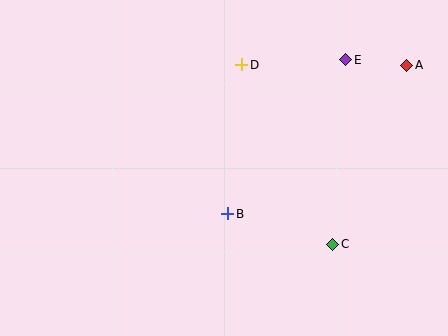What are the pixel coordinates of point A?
Point A is at (407, 65).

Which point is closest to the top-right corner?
Point A is closest to the top-right corner.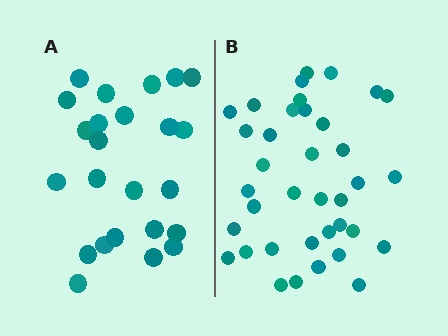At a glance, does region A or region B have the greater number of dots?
Region B (the right region) has more dots.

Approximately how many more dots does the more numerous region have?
Region B has approximately 15 more dots than region A.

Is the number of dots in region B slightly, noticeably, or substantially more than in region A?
Region B has substantially more. The ratio is roughly 1.5 to 1.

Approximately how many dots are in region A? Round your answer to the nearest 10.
About 20 dots. (The exact count is 24, which rounds to 20.)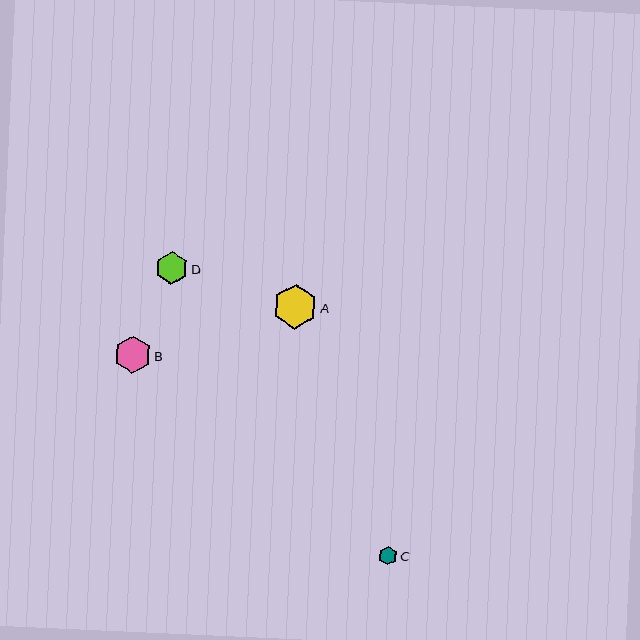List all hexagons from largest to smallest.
From largest to smallest: A, B, D, C.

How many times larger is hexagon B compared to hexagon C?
Hexagon B is approximately 2.0 times the size of hexagon C.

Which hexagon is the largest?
Hexagon A is the largest with a size of approximately 44 pixels.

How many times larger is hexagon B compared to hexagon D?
Hexagon B is approximately 1.1 times the size of hexagon D.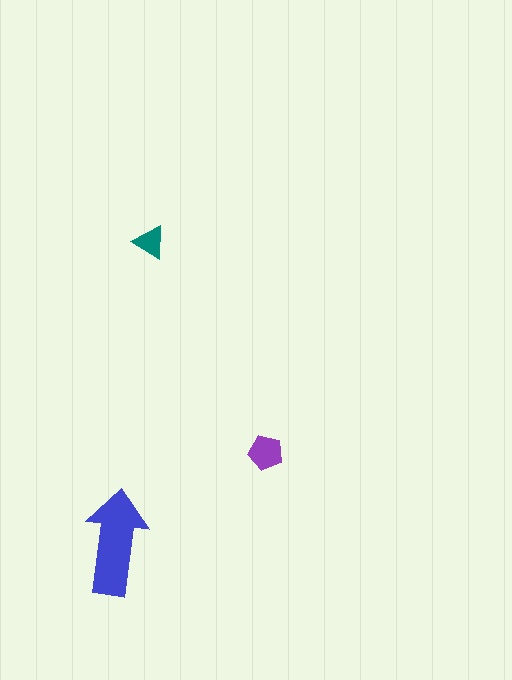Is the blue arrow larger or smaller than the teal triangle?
Larger.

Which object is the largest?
The blue arrow.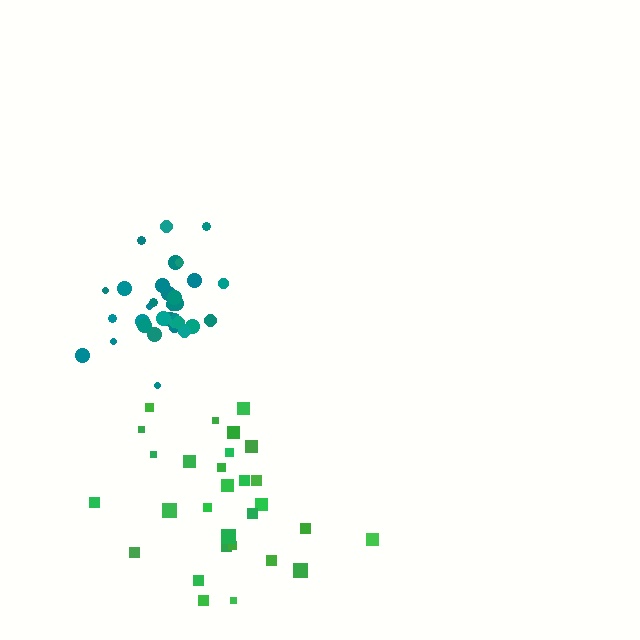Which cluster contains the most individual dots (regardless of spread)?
Teal (32).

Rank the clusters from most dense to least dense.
teal, green.